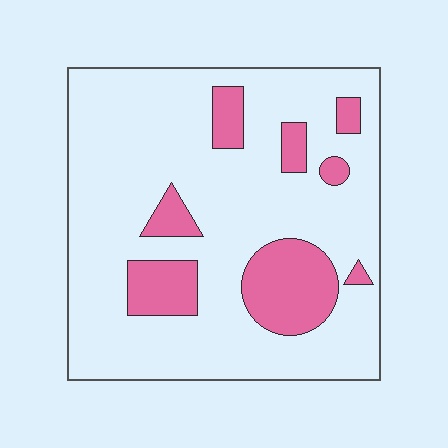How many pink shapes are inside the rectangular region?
8.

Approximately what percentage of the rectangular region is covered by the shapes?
Approximately 20%.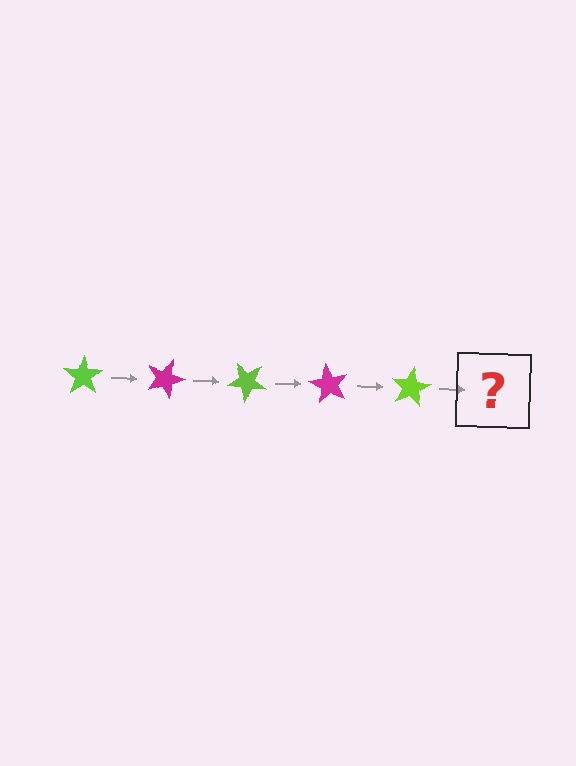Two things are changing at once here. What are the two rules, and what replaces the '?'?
The two rules are that it rotates 20 degrees each step and the color cycles through lime and magenta. The '?' should be a magenta star, rotated 100 degrees from the start.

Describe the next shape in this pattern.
It should be a magenta star, rotated 100 degrees from the start.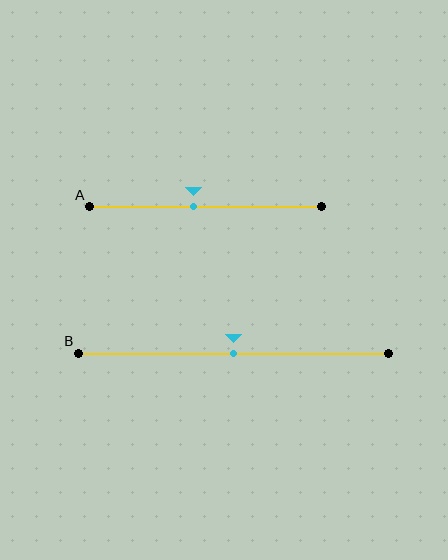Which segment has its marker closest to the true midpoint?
Segment B has its marker closest to the true midpoint.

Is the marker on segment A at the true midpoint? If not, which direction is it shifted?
No, the marker on segment A is shifted to the left by about 5% of the segment length.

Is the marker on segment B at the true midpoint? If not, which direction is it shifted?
Yes, the marker on segment B is at the true midpoint.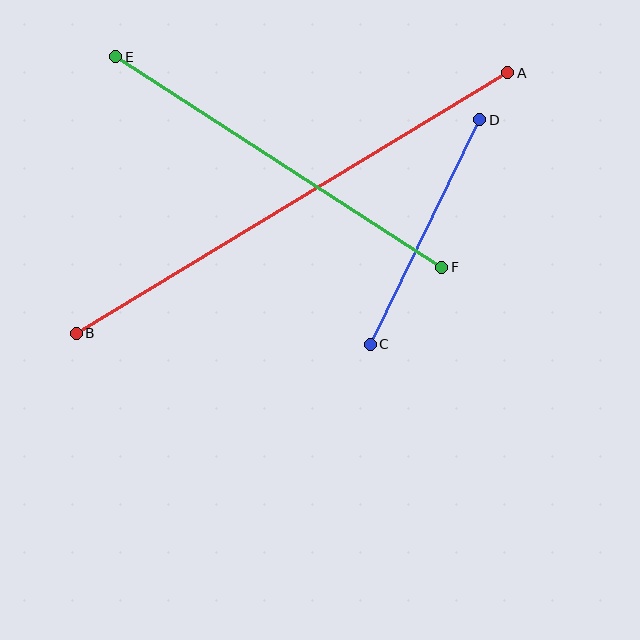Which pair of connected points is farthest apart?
Points A and B are farthest apart.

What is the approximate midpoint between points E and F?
The midpoint is at approximately (279, 162) pixels.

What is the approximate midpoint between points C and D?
The midpoint is at approximately (425, 232) pixels.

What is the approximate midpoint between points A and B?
The midpoint is at approximately (292, 203) pixels.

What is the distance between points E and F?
The distance is approximately 388 pixels.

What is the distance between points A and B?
The distance is approximately 504 pixels.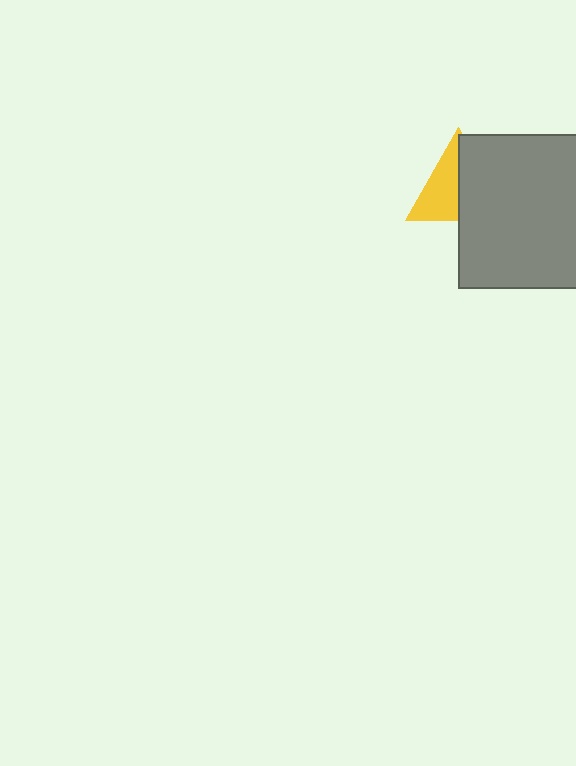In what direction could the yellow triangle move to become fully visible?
The yellow triangle could move left. That would shift it out from behind the gray square entirely.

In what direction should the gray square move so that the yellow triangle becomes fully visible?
The gray square should move right. That is the shortest direction to clear the overlap and leave the yellow triangle fully visible.